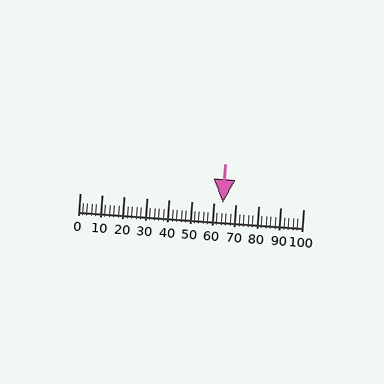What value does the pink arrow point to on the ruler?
The pink arrow points to approximately 64.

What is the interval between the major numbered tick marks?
The major tick marks are spaced 10 units apart.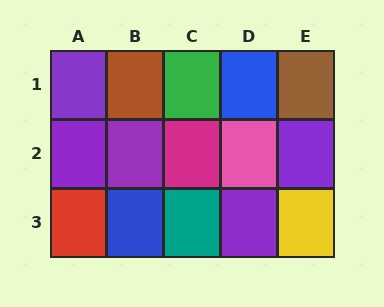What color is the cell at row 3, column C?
Teal.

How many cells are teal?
1 cell is teal.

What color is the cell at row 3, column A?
Red.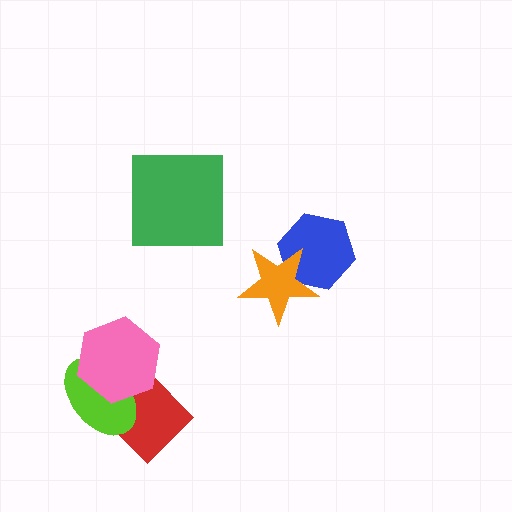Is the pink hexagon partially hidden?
No, no other shape covers it.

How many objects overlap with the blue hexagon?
1 object overlaps with the blue hexagon.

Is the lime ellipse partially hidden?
Yes, it is partially covered by another shape.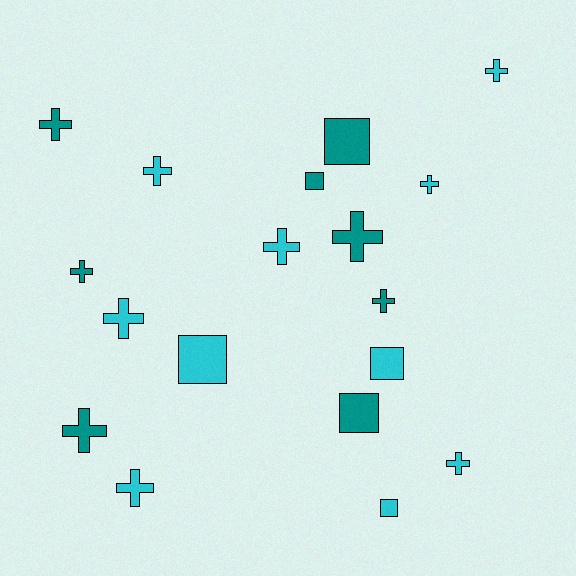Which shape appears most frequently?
Cross, with 12 objects.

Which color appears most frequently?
Cyan, with 10 objects.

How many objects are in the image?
There are 18 objects.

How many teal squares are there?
There are 3 teal squares.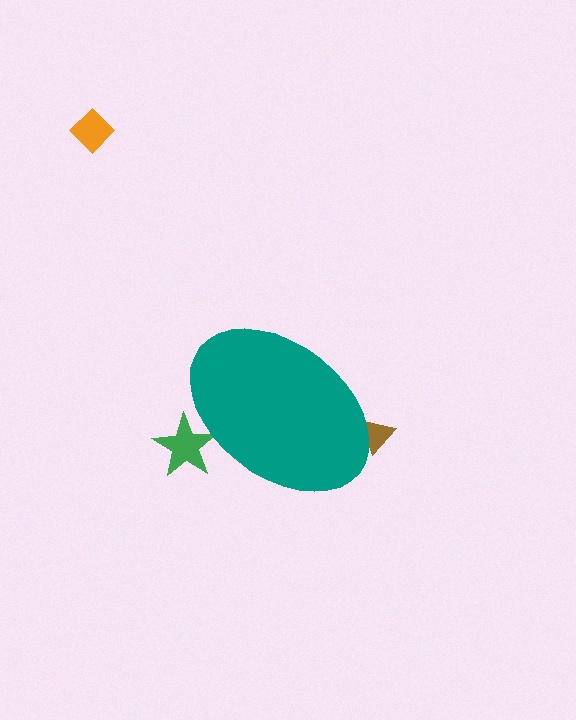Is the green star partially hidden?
Yes, the green star is partially hidden behind the teal ellipse.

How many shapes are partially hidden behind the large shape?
2 shapes are partially hidden.